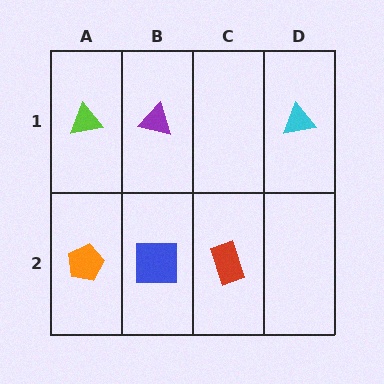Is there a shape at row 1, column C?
No, that cell is empty.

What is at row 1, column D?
A cyan triangle.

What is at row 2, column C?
A red rectangle.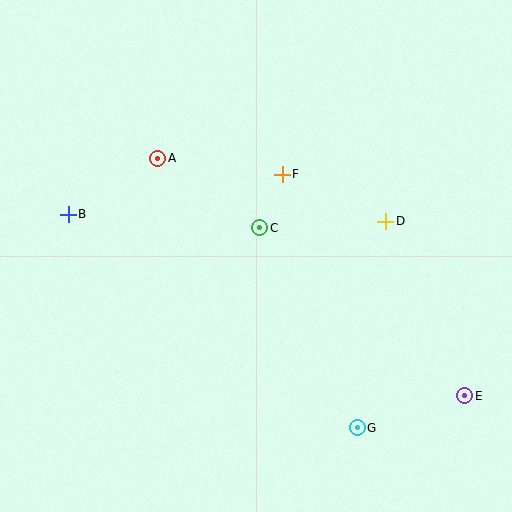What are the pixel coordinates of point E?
Point E is at (465, 396).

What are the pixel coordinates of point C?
Point C is at (260, 228).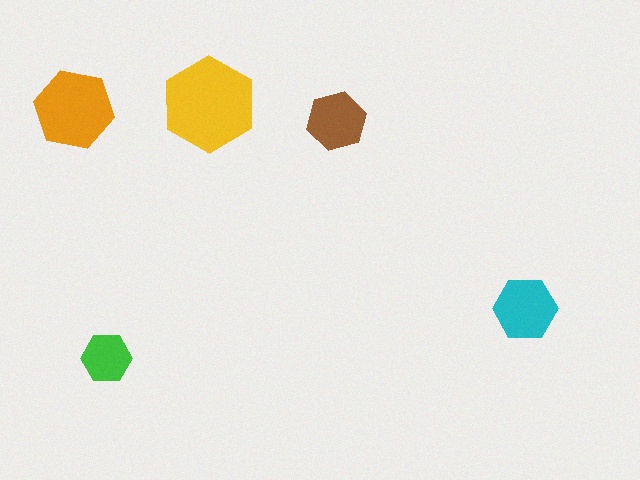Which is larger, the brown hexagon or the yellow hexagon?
The yellow one.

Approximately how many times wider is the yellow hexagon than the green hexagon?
About 2 times wider.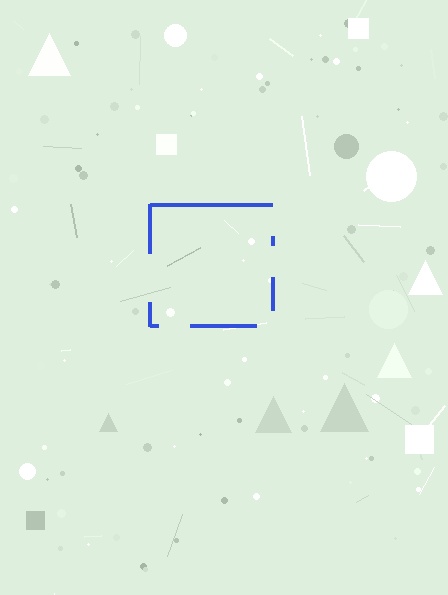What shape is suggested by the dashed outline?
The dashed outline suggests a square.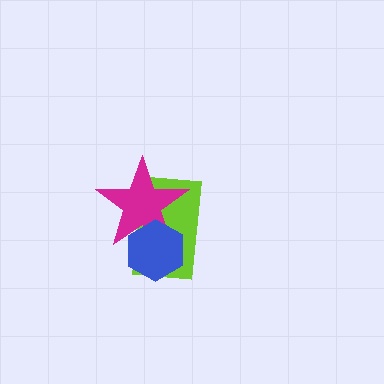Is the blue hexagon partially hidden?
No, no other shape covers it.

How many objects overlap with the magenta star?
2 objects overlap with the magenta star.